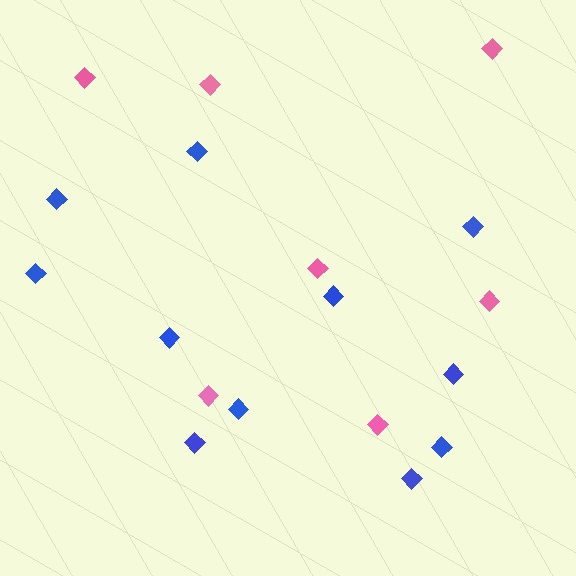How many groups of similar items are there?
There are 2 groups: one group of blue diamonds (11) and one group of pink diamonds (7).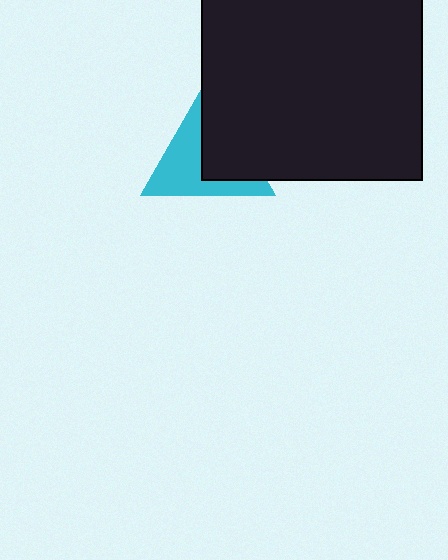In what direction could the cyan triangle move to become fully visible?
The cyan triangle could move left. That would shift it out from behind the black square entirely.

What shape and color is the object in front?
The object in front is a black square.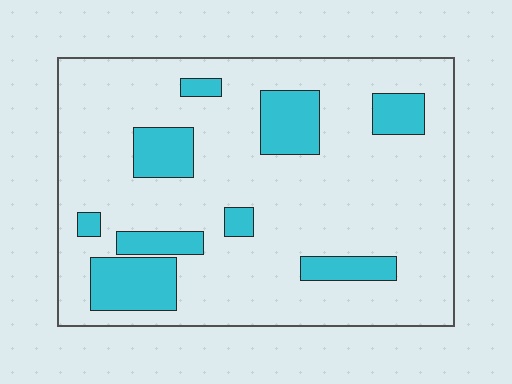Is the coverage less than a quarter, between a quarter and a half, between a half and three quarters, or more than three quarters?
Less than a quarter.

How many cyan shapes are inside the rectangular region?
9.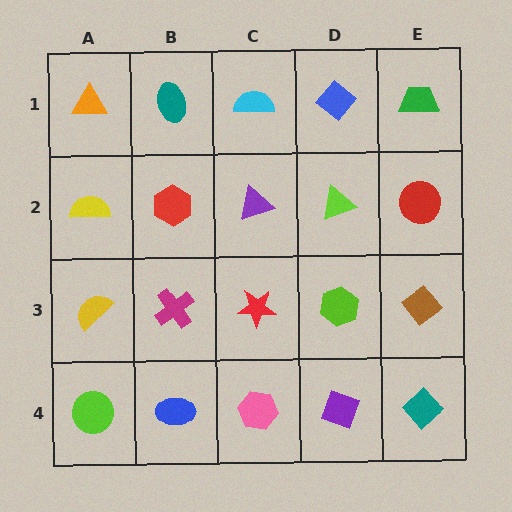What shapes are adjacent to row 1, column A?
A yellow semicircle (row 2, column A), a teal ellipse (row 1, column B).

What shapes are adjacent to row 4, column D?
A lime hexagon (row 3, column D), a pink hexagon (row 4, column C), a teal diamond (row 4, column E).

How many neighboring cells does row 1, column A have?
2.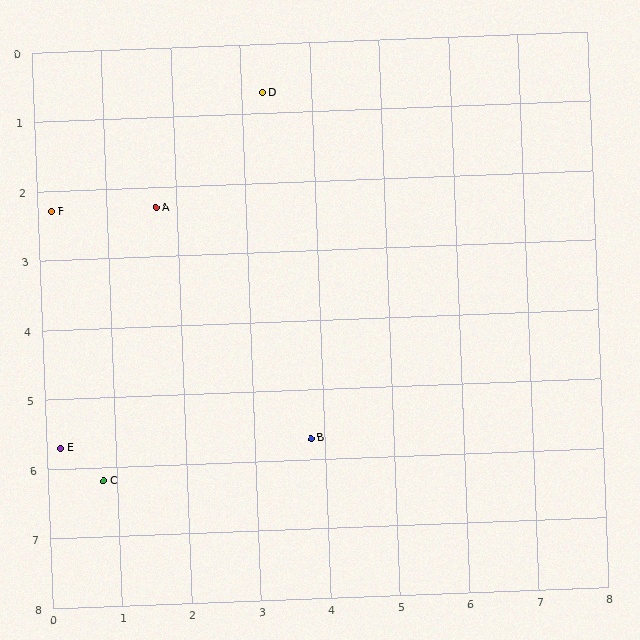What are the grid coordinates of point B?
Point B is at approximately (3.8, 5.7).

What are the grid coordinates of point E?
Point E is at approximately (0.2, 5.7).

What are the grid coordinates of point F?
Point F is at approximately (0.2, 2.3).